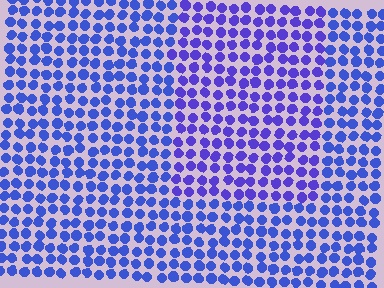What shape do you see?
I see a rectangle.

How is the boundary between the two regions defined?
The boundary is defined purely by a slight shift in hue (about 21 degrees). Spacing, size, and orientation are identical on both sides.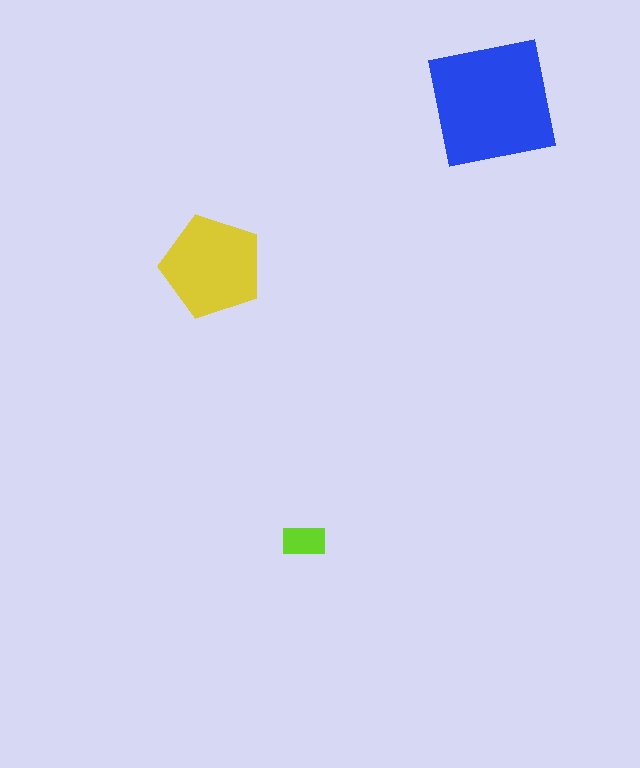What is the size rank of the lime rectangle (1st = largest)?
3rd.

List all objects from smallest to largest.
The lime rectangle, the yellow pentagon, the blue square.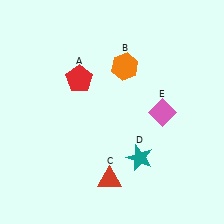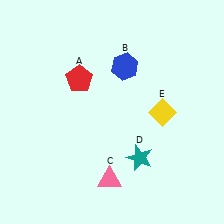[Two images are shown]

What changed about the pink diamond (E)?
In Image 1, E is pink. In Image 2, it changed to yellow.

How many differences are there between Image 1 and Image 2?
There are 3 differences between the two images.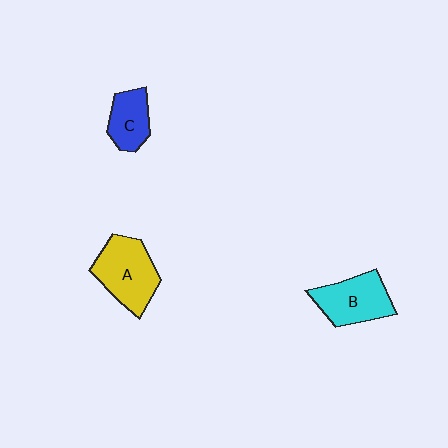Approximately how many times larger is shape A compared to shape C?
Approximately 1.6 times.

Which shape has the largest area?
Shape A (yellow).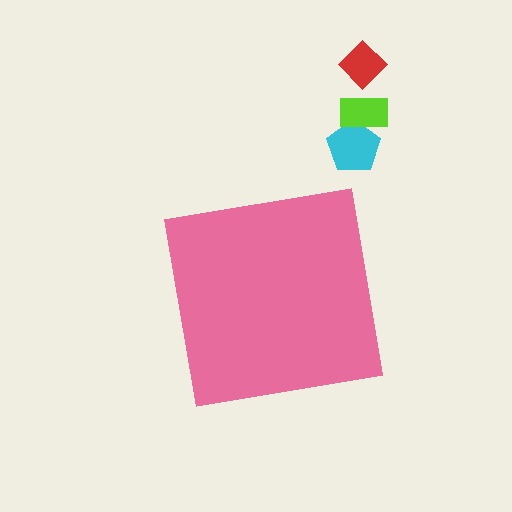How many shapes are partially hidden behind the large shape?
0 shapes are partially hidden.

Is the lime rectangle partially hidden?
No, the lime rectangle is fully visible.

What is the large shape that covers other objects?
A pink square.